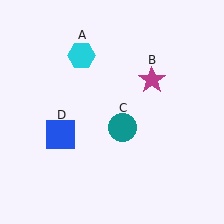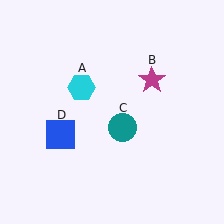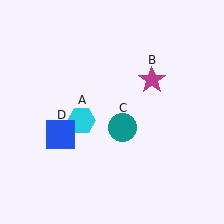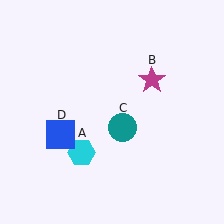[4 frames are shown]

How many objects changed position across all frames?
1 object changed position: cyan hexagon (object A).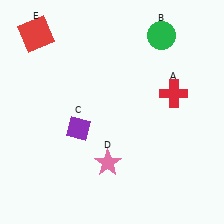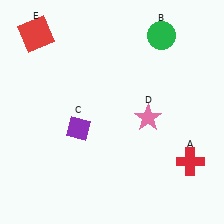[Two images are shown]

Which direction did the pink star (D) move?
The pink star (D) moved up.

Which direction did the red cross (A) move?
The red cross (A) moved down.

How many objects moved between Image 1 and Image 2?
2 objects moved between the two images.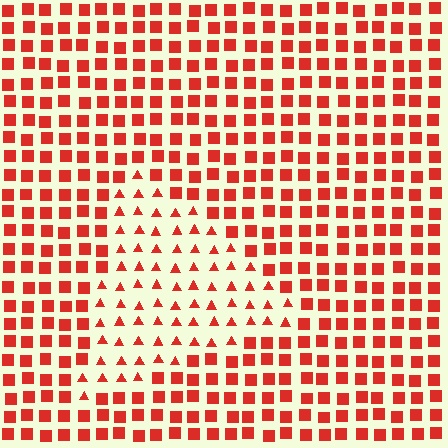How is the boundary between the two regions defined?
The boundary is defined by a change in element shape: triangles inside vs. squares outside. All elements share the same color and spacing.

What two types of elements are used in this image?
The image uses triangles inside the triangle region and squares outside it.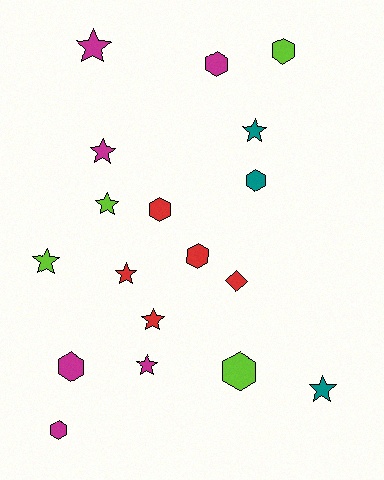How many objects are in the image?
There are 18 objects.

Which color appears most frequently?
Magenta, with 6 objects.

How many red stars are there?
There are 2 red stars.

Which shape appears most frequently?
Star, with 9 objects.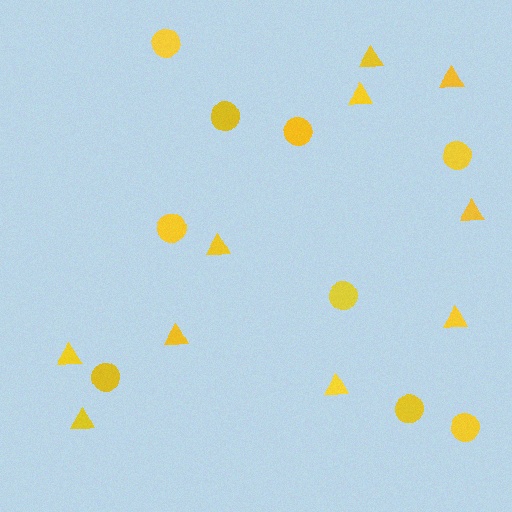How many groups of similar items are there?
There are 2 groups: one group of triangles (10) and one group of circles (9).